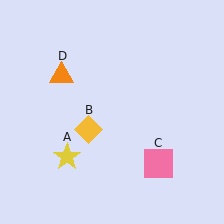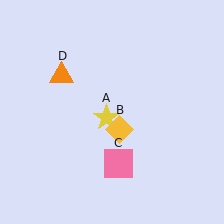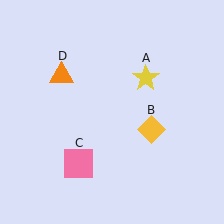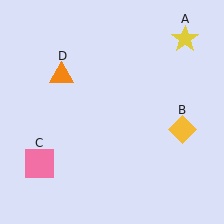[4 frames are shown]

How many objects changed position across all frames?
3 objects changed position: yellow star (object A), yellow diamond (object B), pink square (object C).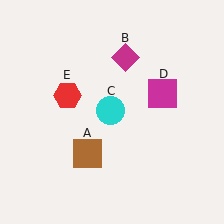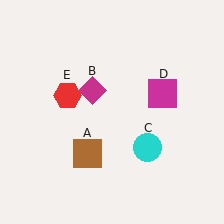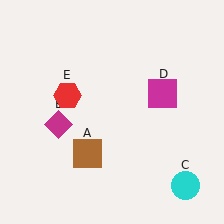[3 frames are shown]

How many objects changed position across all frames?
2 objects changed position: magenta diamond (object B), cyan circle (object C).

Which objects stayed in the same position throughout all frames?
Brown square (object A) and magenta square (object D) and red hexagon (object E) remained stationary.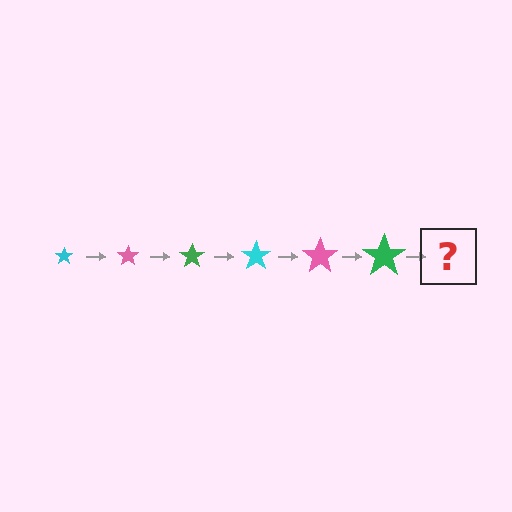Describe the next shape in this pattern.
It should be a cyan star, larger than the previous one.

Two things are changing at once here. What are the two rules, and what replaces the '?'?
The two rules are that the star grows larger each step and the color cycles through cyan, pink, and green. The '?' should be a cyan star, larger than the previous one.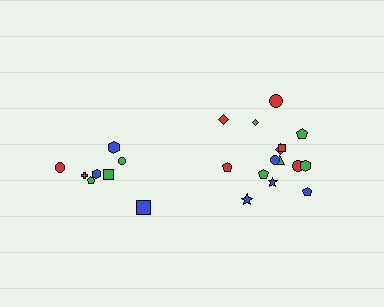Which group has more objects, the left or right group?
The right group.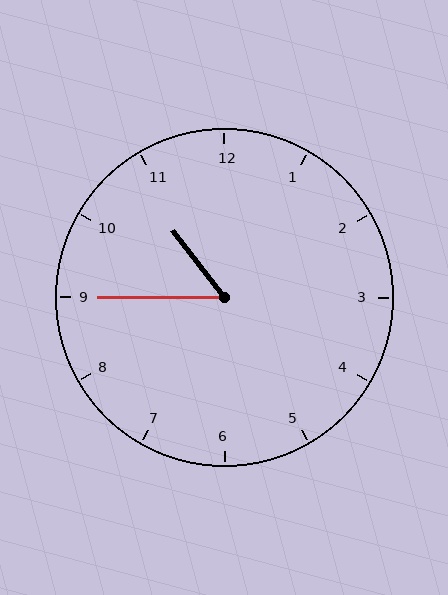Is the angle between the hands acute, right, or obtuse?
It is acute.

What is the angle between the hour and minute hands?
Approximately 52 degrees.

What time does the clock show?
10:45.